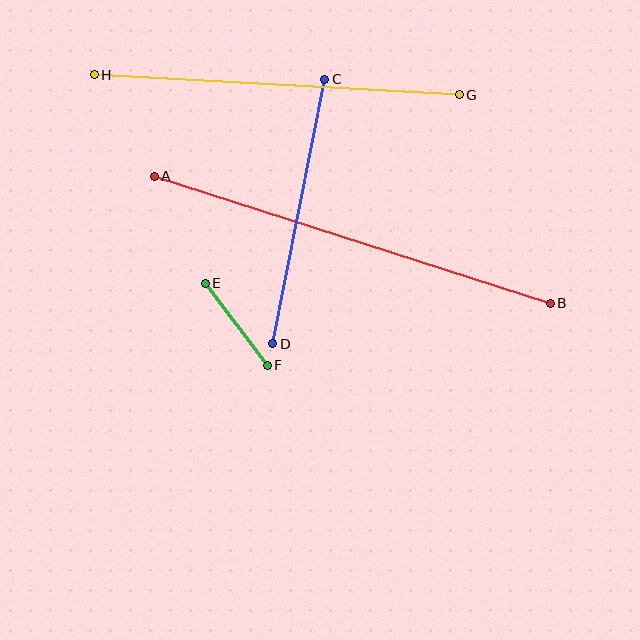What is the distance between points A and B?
The distance is approximately 416 pixels.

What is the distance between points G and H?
The distance is approximately 366 pixels.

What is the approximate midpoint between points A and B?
The midpoint is at approximately (352, 240) pixels.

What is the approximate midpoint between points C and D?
The midpoint is at approximately (299, 211) pixels.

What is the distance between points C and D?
The distance is approximately 270 pixels.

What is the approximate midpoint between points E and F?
The midpoint is at approximately (236, 324) pixels.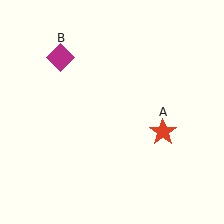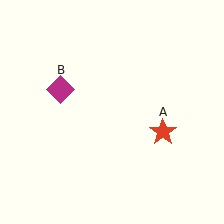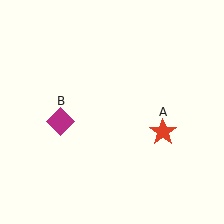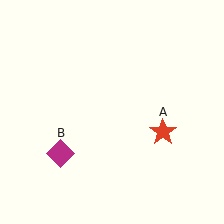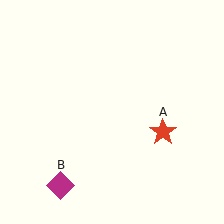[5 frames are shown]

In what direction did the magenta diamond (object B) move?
The magenta diamond (object B) moved down.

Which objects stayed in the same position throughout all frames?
Red star (object A) remained stationary.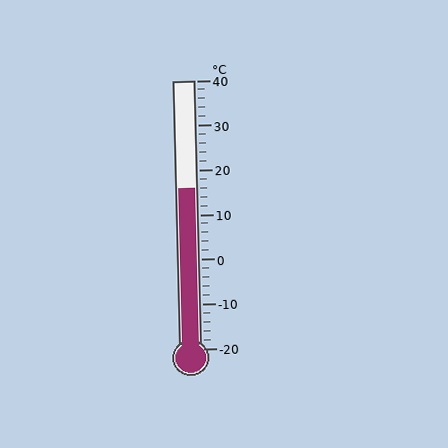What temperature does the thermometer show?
The thermometer shows approximately 16°C.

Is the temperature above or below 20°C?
The temperature is below 20°C.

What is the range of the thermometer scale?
The thermometer scale ranges from -20°C to 40°C.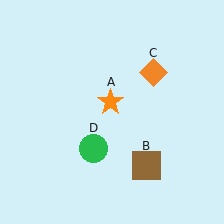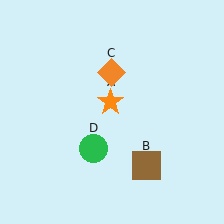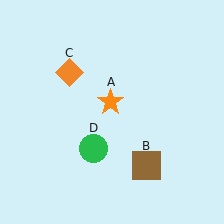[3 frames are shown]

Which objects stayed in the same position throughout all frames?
Orange star (object A) and brown square (object B) and green circle (object D) remained stationary.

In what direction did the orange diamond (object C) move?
The orange diamond (object C) moved left.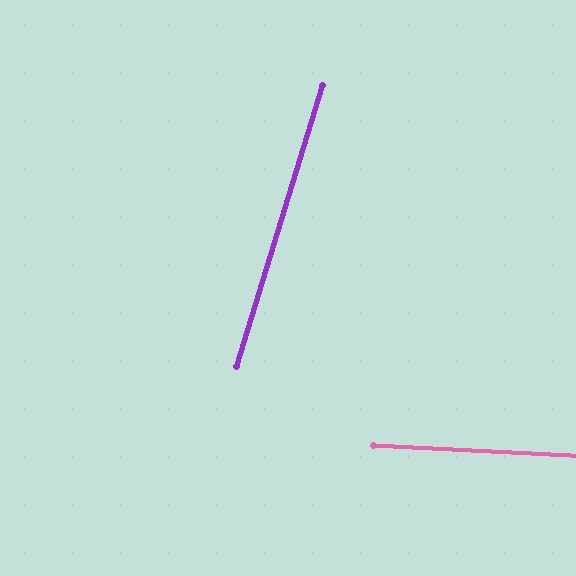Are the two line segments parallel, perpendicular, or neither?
Neither parallel nor perpendicular — they differ by about 76°.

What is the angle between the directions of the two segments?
Approximately 76 degrees.